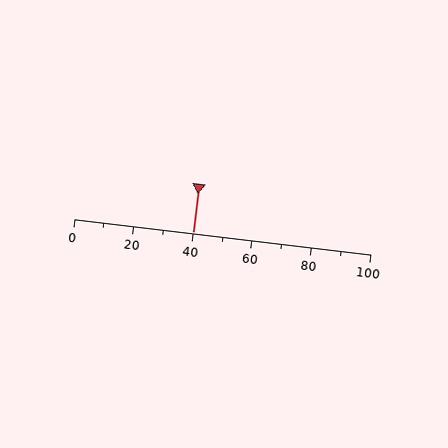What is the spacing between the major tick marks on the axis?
The major ticks are spaced 20 apart.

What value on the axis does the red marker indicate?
The marker indicates approximately 40.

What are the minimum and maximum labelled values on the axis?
The axis runs from 0 to 100.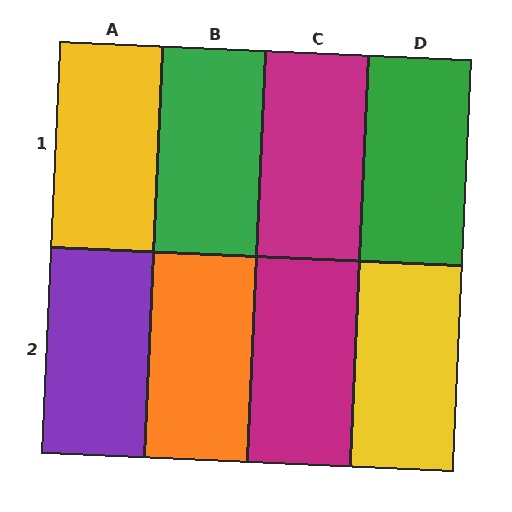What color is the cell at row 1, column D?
Green.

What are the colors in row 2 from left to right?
Purple, orange, magenta, yellow.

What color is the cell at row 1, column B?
Green.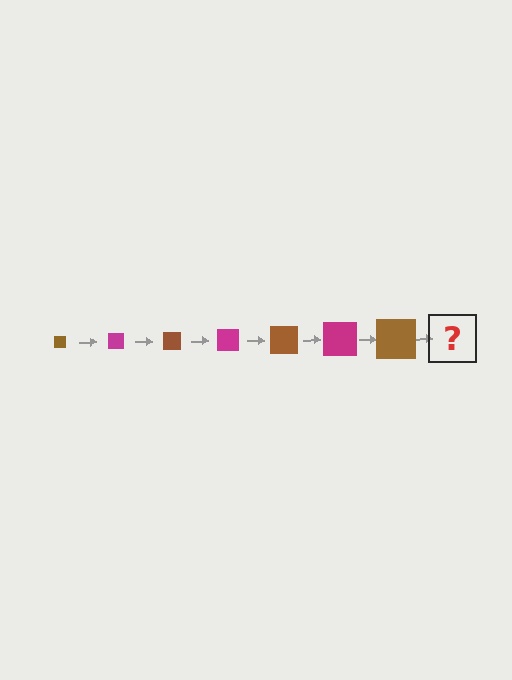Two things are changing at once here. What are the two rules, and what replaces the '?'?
The two rules are that the square grows larger each step and the color cycles through brown and magenta. The '?' should be a magenta square, larger than the previous one.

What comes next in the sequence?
The next element should be a magenta square, larger than the previous one.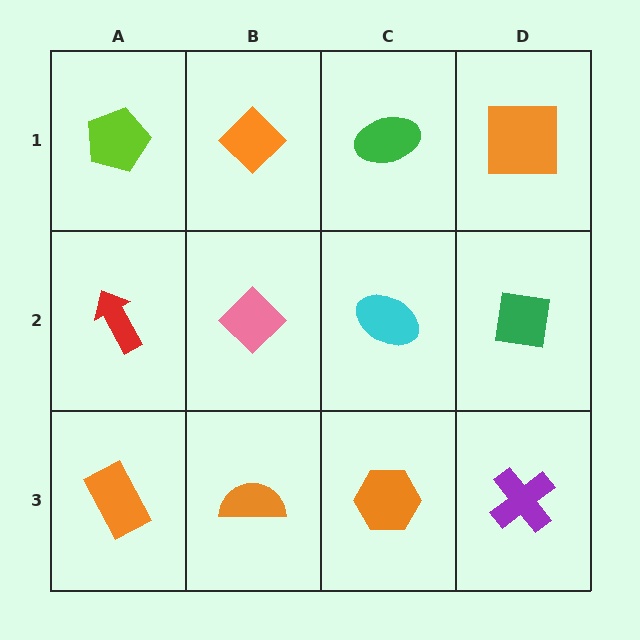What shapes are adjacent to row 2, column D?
An orange square (row 1, column D), a purple cross (row 3, column D), a cyan ellipse (row 2, column C).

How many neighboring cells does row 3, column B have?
3.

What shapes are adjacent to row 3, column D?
A green square (row 2, column D), an orange hexagon (row 3, column C).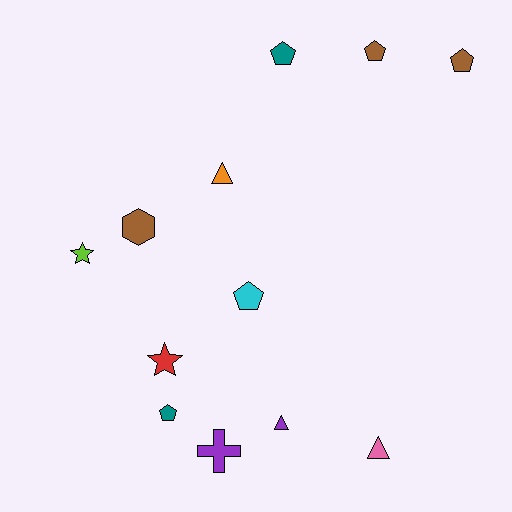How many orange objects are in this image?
There is 1 orange object.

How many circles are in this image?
There are no circles.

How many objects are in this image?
There are 12 objects.